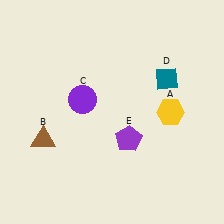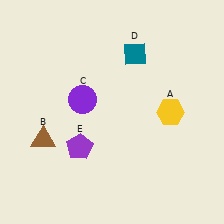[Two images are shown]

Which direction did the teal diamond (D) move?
The teal diamond (D) moved left.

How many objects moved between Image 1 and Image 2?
2 objects moved between the two images.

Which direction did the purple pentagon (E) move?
The purple pentagon (E) moved left.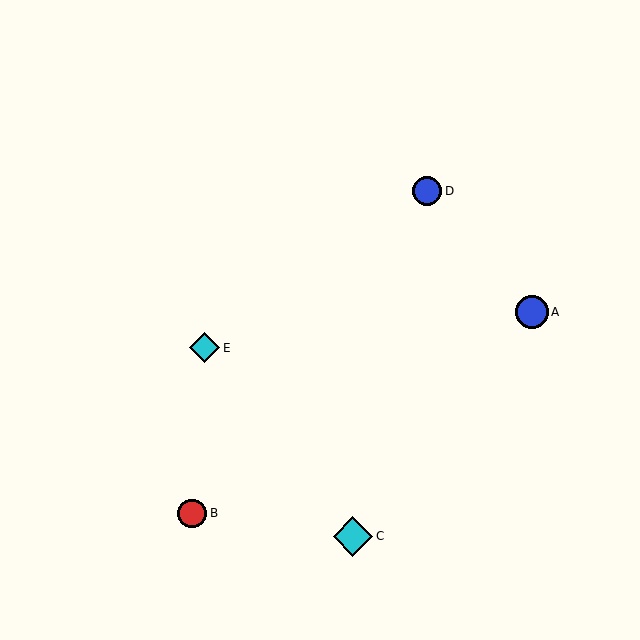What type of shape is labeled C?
Shape C is a cyan diamond.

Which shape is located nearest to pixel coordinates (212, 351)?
The cyan diamond (labeled E) at (205, 348) is nearest to that location.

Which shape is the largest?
The cyan diamond (labeled C) is the largest.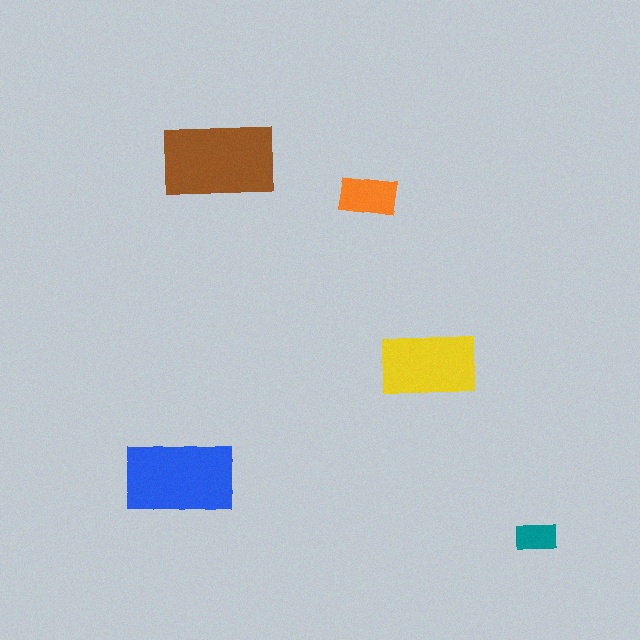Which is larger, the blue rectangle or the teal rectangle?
The blue one.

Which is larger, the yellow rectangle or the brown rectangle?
The brown one.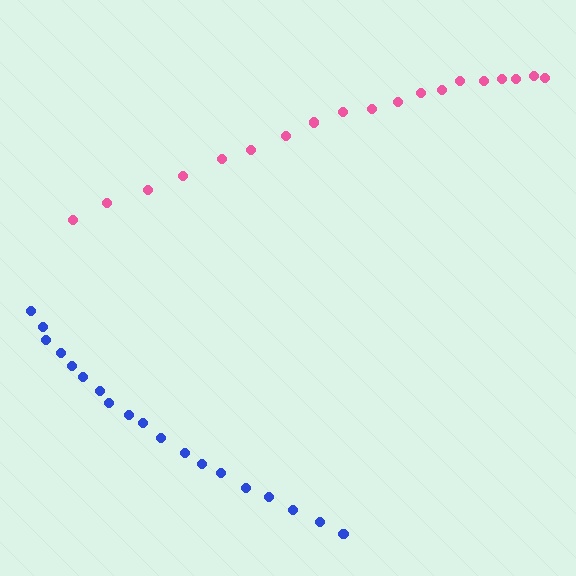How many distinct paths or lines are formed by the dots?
There are 2 distinct paths.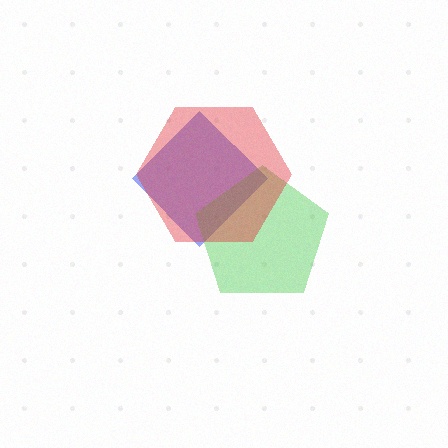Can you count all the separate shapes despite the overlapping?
Yes, there are 3 separate shapes.